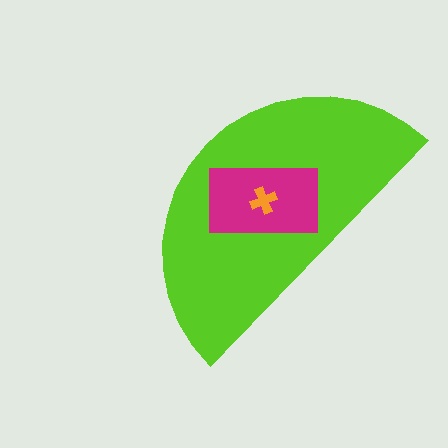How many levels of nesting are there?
3.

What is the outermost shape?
The lime semicircle.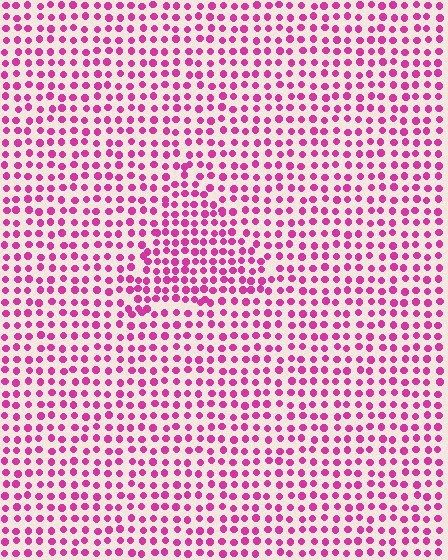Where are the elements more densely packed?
The elements are more densely packed inside the triangle boundary.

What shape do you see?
I see a triangle.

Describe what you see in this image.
The image contains small magenta elements arranged at two different densities. A triangle-shaped region is visible where the elements are more densely packed than the surrounding area.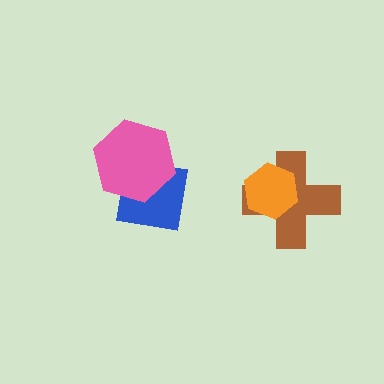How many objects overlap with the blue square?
1 object overlaps with the blue square.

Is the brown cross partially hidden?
Yes, it is partially covered by another shape.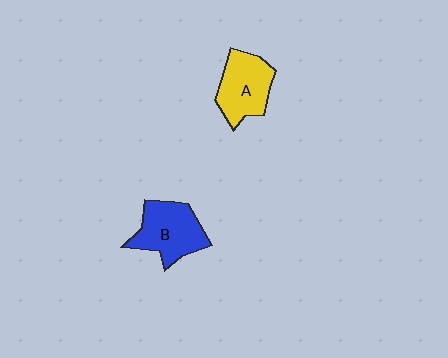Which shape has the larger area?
Shape B (blue).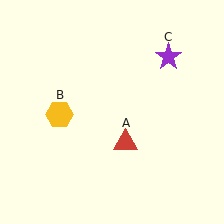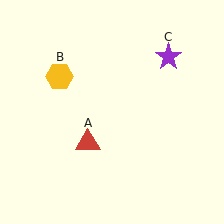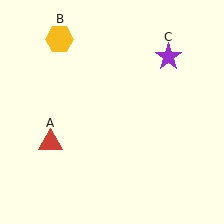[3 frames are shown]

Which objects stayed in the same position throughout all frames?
Purple star (object C) remained stationary.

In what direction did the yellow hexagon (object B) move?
The yellow hexagon (object B) moved up.